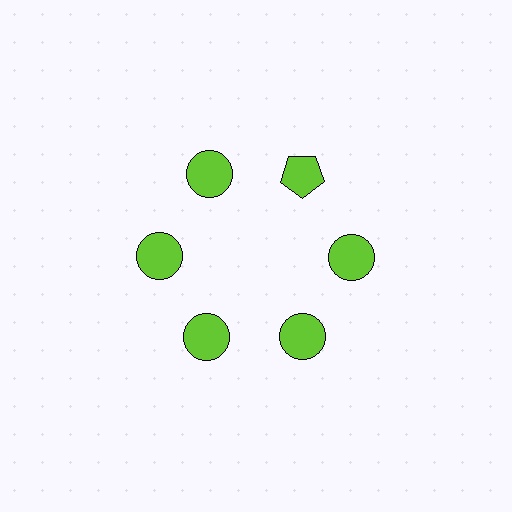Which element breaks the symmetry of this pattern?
The lime pentagon at roughly the 1 o'clock position breaks the symmetry. All other shapes are lime circles.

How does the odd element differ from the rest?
It has a different shape: pentagon instead of circle.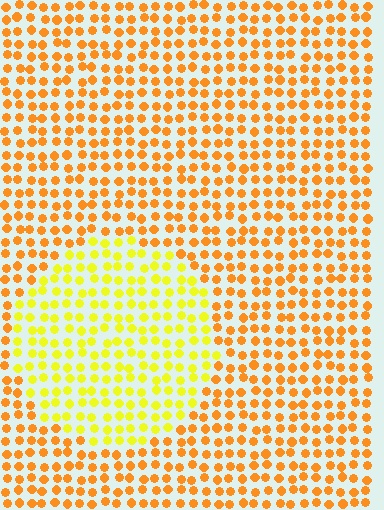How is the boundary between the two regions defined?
The boundary is defined purely by a slight shift in hue (about 33 degrees). Spacing, size, and orientation are identical on both sides.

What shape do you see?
I see a circle.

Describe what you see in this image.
The image is filled with small orange elements in a uniform arrangement. A circle-shaped region is visible where the elements are tinted to a slightly different hue, forming a subtle color boundary.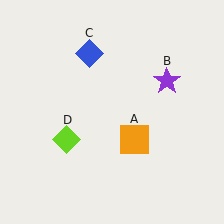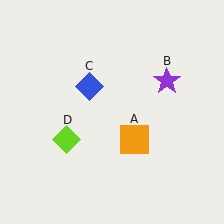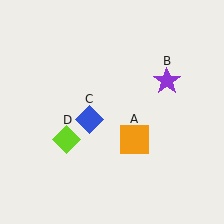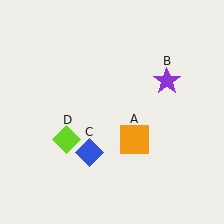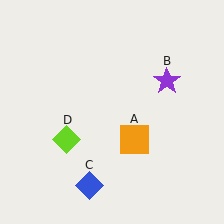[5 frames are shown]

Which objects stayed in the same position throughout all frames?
Orange square (object A) and purple star (object B) and lime diamond (object D) remained stationary.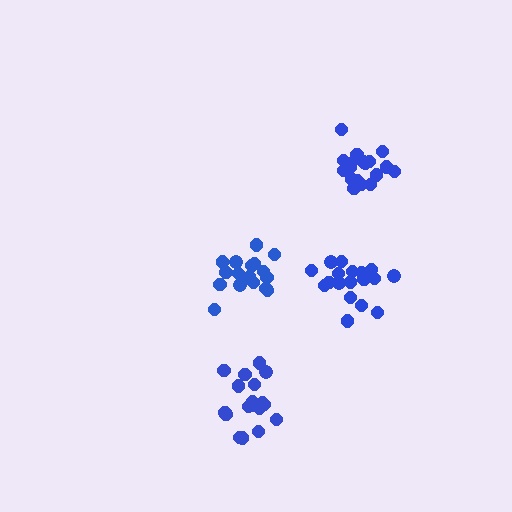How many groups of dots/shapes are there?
There are 4 groups.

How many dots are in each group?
Group 1: 18 dots, Group 2: 18 dots, Group 3: 19 dots, Group 4: 19 dots (74 total).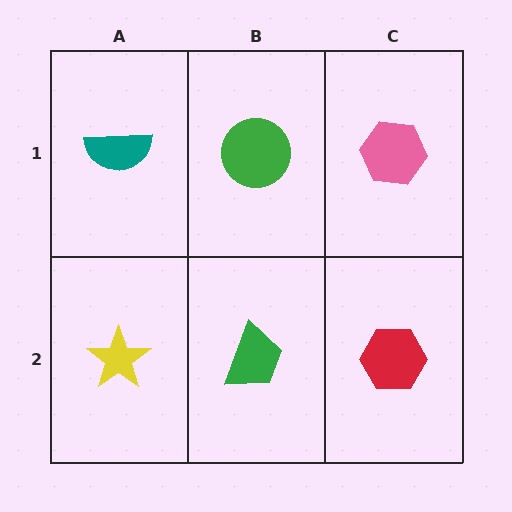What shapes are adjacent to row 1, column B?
A green trapezoid (row 2, column B), a teal semicircle (row 1, column A), a pink hexagon (row 1, column C).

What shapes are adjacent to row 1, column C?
A red hexagon (row 2, column C), a green circle (row 1, column B).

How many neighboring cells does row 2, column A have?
2.